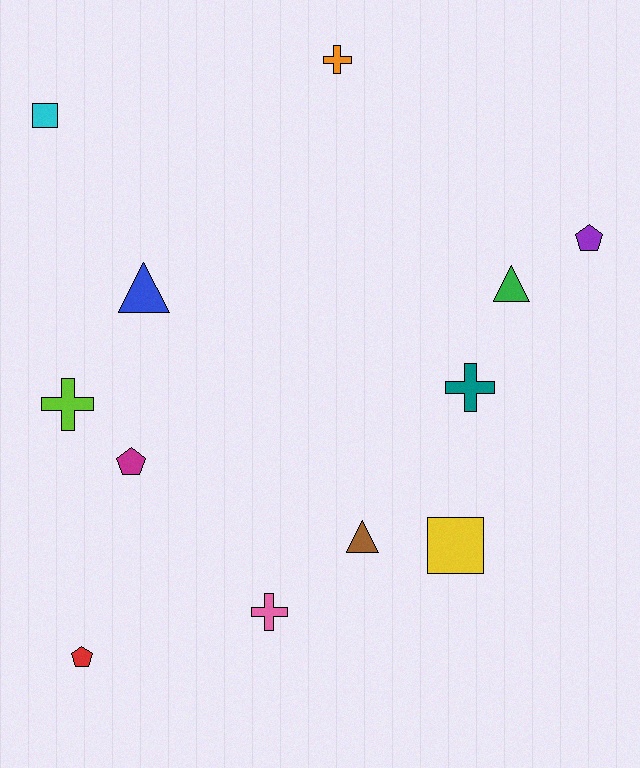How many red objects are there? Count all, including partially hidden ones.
There is 1 red object.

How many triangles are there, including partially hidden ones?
There are 3 triangles.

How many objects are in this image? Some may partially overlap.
There are 12 objects.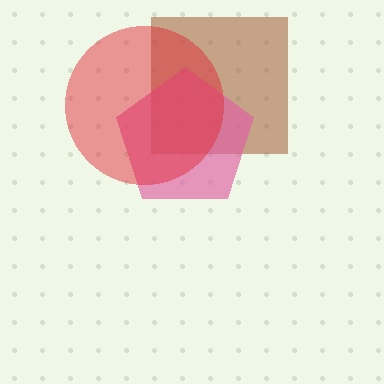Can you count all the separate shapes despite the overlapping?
Yes, there are 3 separate shapes.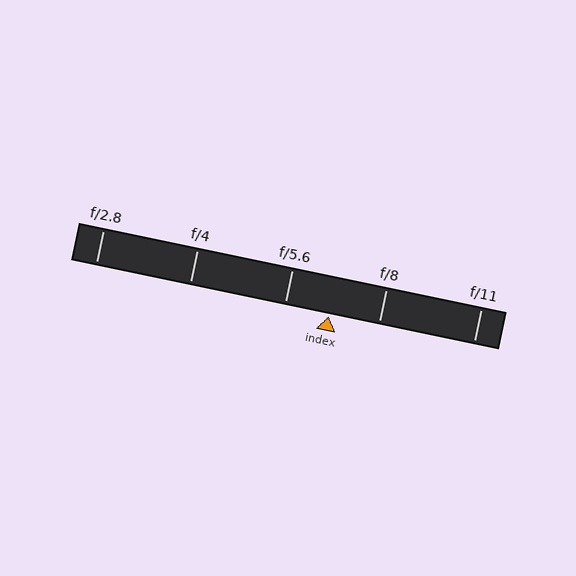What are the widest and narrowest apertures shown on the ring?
The widest aperture shown is f/2.8 and the narrowest is f/11.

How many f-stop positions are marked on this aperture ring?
There are 5 f-stop positions marked.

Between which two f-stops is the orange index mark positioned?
The index mark is between f/5.6 and f/8.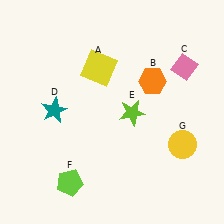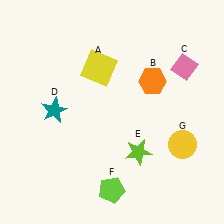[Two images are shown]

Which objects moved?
The objects that moved are: the lime star (E), the lime pentagon (F).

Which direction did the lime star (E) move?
The lime star (E) moved down.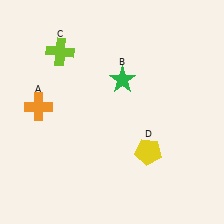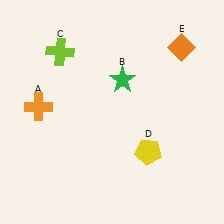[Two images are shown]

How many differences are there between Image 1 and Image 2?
There is 1 difference between the two images.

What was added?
An orange diamond (E) was added in Image 2.